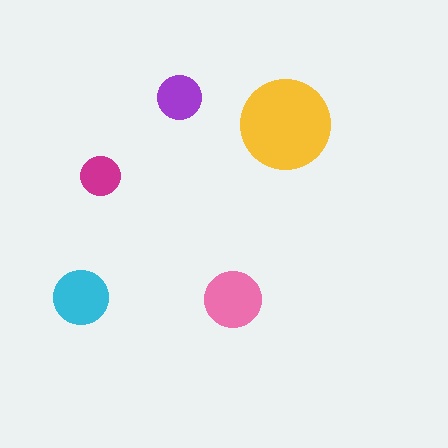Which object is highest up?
The purple circle is topmost.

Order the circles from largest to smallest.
the yellow one, the pink one, the cyan one, the purple one, the magenta one.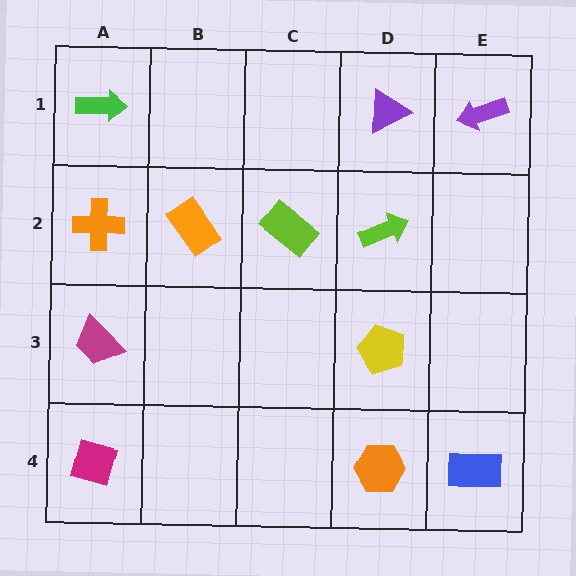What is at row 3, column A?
A magenta trapezoid.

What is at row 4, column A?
A magenta diamond.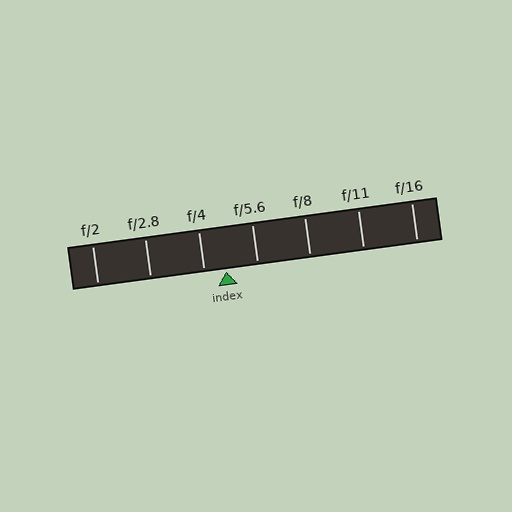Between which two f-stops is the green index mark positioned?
The index mark is between f/4 and f/5.6.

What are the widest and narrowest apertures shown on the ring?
The widest aperture shown is f/2 and the narrowest is f/16.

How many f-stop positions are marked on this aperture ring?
There are 7 f-stop positions marked.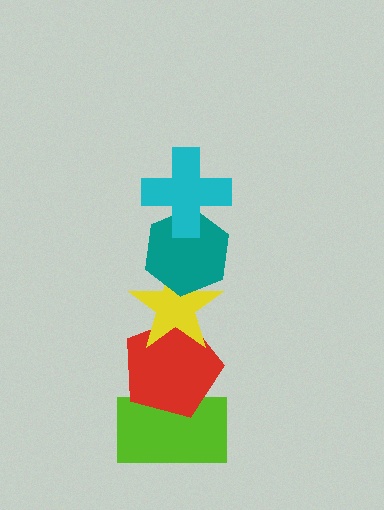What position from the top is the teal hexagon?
The teal hexagon is 2nd from the top.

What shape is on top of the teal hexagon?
The cyan cross is on top of the teal hexagon.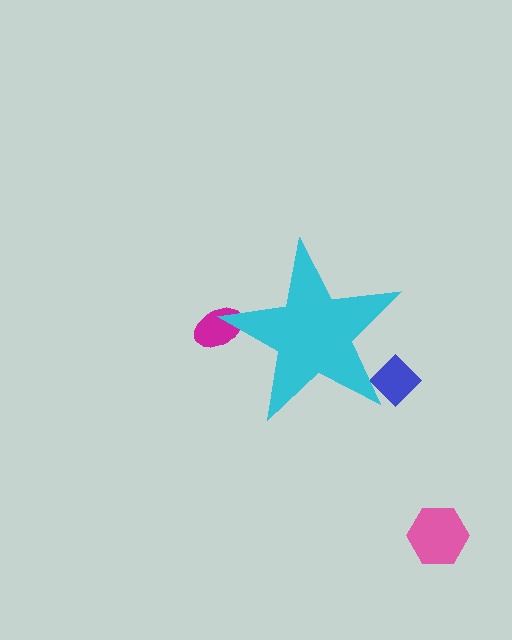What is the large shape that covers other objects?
A cyan star.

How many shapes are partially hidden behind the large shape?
2 shapes are partially hidden.